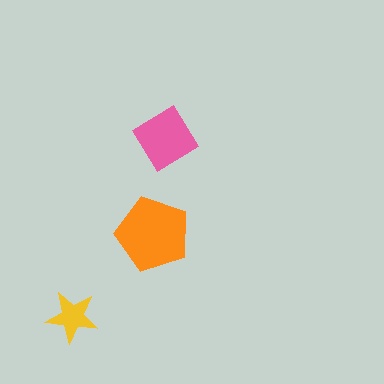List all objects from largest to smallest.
The orange pentagon, the pink diamond, the yellow star.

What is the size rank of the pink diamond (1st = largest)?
2nd.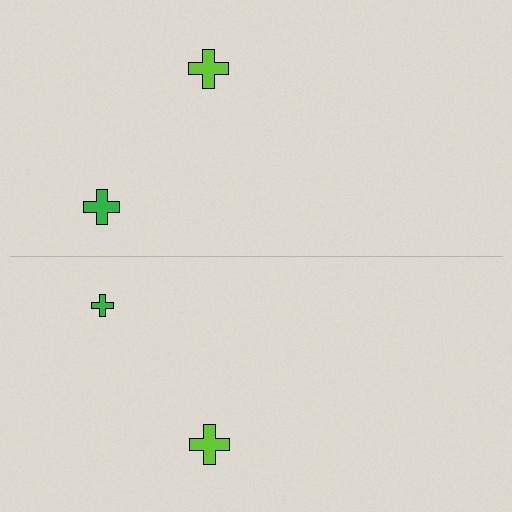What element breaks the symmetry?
The green cross on the bottom side has a different size than its mirror counterpart.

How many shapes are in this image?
There are 4 shapes in this image.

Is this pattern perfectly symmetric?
No, the pattern is not perfectly symmetric. The green cross on the bottom side has a different size than its mirror counterpart.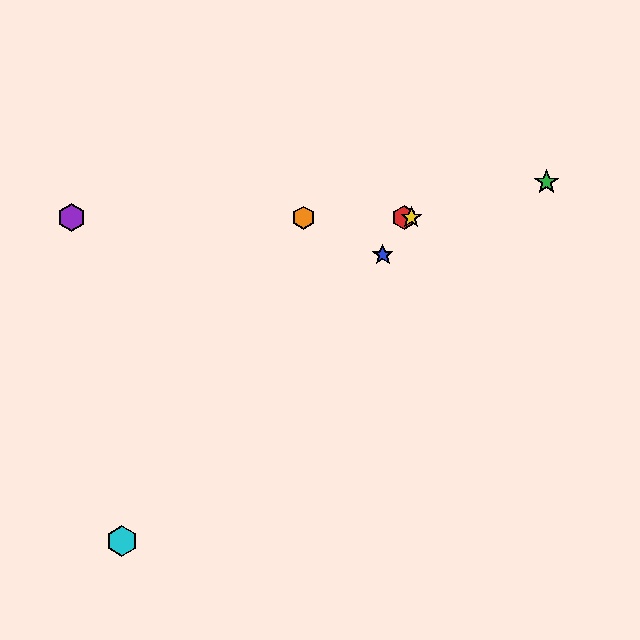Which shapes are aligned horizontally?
The red hexagon, the yellow star, the purple hexagon, the orange hexagon are aligned horizontally.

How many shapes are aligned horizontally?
4 shapes (the red hexagon, the yellow star, the purple hexagon, the orange hexagon) are aligned horizontally.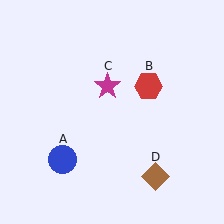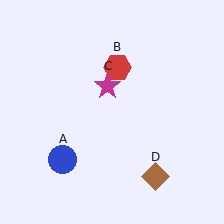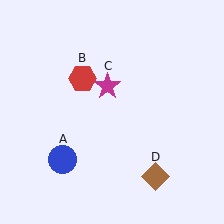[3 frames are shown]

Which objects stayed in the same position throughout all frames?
Blue circle (object A) and magenta star (object C) and brown diamond (object D) remained stationary.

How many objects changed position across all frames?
1 object changed position: red hexagon (object B).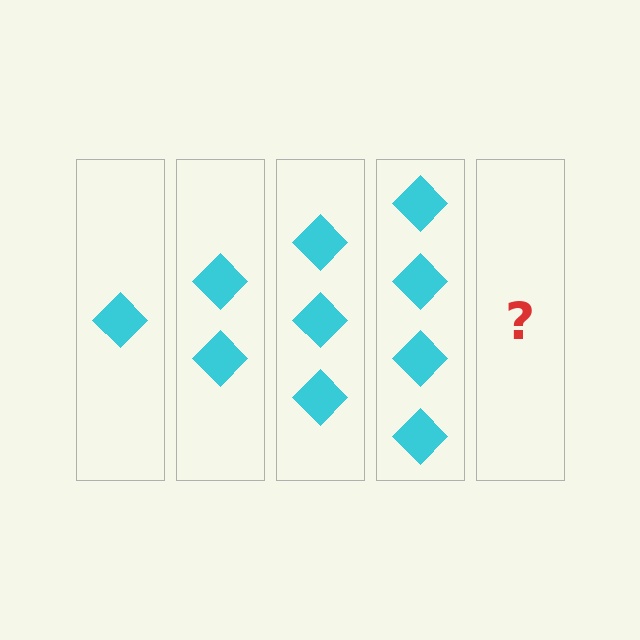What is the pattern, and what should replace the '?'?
The pattern is that each step adds one more diamond. The '?' should be 5 diamonds.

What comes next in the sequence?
The next element should be 5 diamonds.